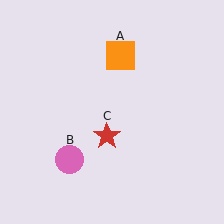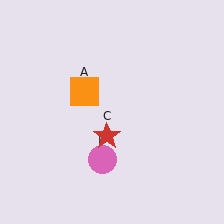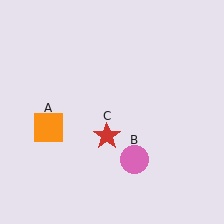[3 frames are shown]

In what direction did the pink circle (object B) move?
The pink circle (object B) moved right.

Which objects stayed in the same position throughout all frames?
Red star (object C) remained stationary.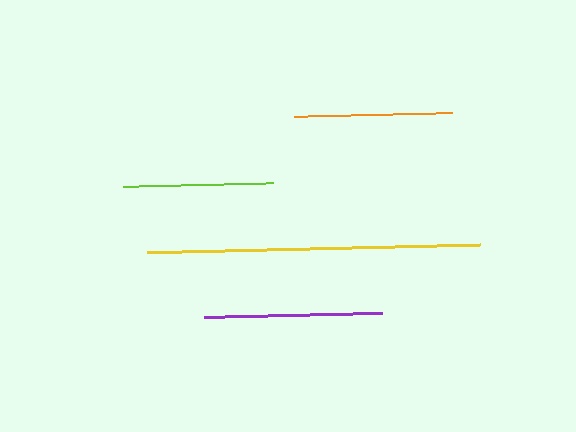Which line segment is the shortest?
The lime line is the shortest at approximately 150 pixels.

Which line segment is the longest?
The yellow line is the longest at approximately 333 pixels.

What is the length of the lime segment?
The lime segment is approximately 150 pixels long.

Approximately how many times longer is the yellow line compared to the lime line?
The yellow line is approximately 2.2 times the length of the lime line.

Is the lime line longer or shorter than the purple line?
The purple line is longer than the lime line.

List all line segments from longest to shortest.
From longest to shortest: yellow, purple, orange, lime.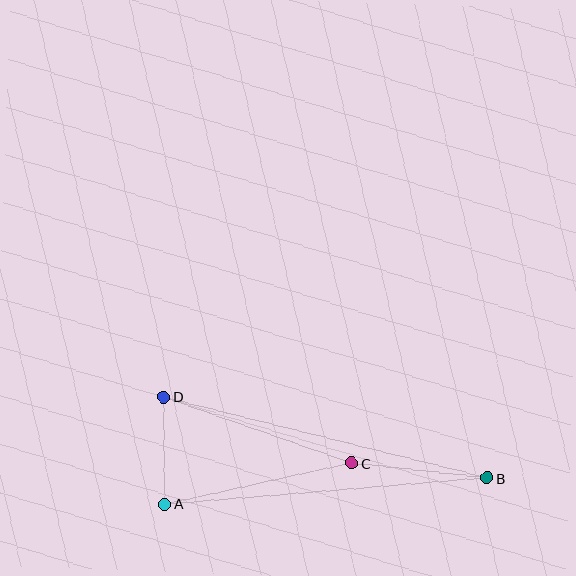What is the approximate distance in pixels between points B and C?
The distance between B and C is approximately 136 pixels.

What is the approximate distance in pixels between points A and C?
The distance between A and C is approximately 191 pixels.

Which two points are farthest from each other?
Points B and D are farthest from each other.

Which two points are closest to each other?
Points A and D are closest to each other.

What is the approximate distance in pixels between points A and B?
The distance between A and B is approximately 323 pixels.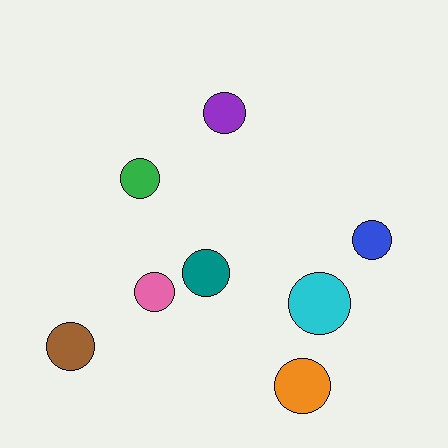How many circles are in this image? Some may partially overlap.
There are 8 circles.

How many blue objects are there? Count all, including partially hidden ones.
There is 1 blue object.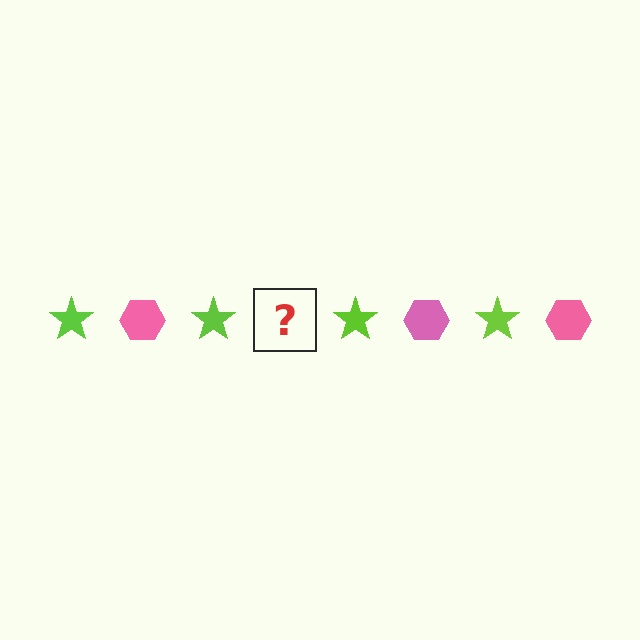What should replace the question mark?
The question mark should be replaced with a pink hexagon.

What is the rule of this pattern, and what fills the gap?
The rule is that the pattern alternates between lime star and pink hexagon. The gap should be filled with a pink hexagon.